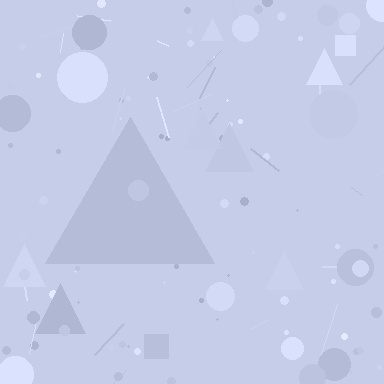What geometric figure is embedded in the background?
A triangle is embedded in the background.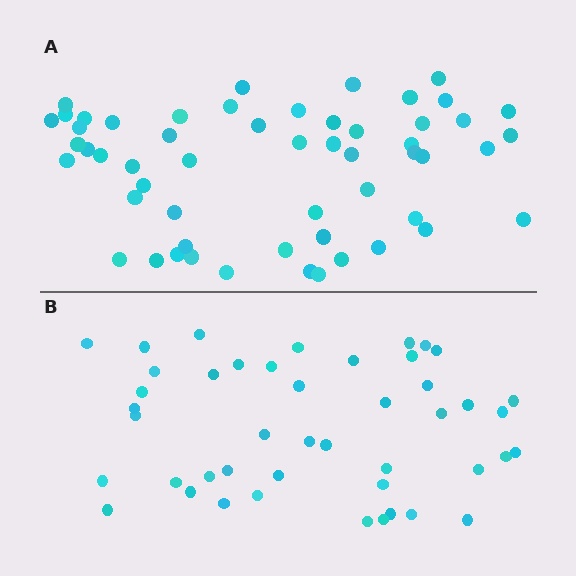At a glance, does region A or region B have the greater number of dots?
Region A (the top region) has more dots.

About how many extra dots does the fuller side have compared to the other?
Region A has roughly 10 or so more dots than region B.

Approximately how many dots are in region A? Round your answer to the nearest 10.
About 60 dots. (The exact count is 55, which rounds to 60.)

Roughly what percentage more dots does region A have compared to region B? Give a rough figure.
About 20% more.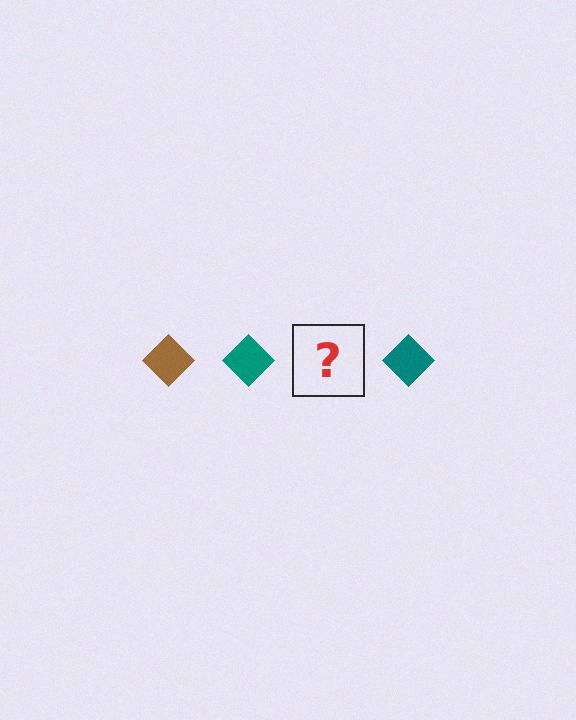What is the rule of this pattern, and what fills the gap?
The rule is that the pattern cycles through brown, teal diamonds. The gap should be filled with a brown diamond.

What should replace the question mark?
The question mark should be replaced with a brown diamond.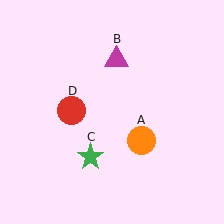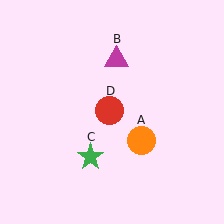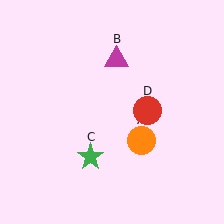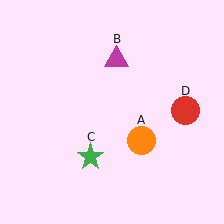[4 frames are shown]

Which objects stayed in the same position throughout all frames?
Orange circle (object A) and magenta triangle (object B) and green star (object C) remained stationary.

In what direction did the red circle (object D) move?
The red circle (object D) moved right.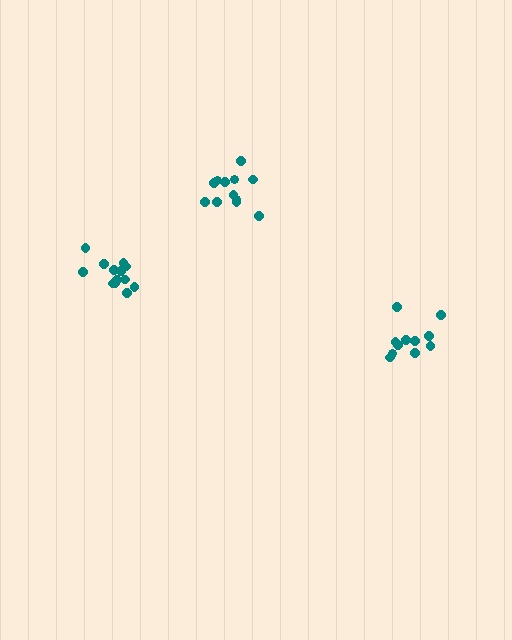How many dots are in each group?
Group 1: 12 dots, Group 2: 11 dots, Group 3: 13 dots (36 total).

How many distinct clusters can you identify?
There are 3 distinct clusters.